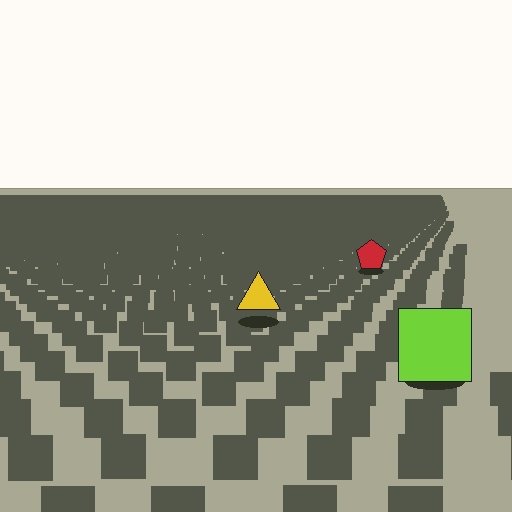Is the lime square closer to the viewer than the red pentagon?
Yes. The lime square is closer — you can tell from the texture gradient: the ground texture is coarser near it.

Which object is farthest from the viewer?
The red pentagon is farthest from the viewer. It appears smaller and the ground texture around it is denser.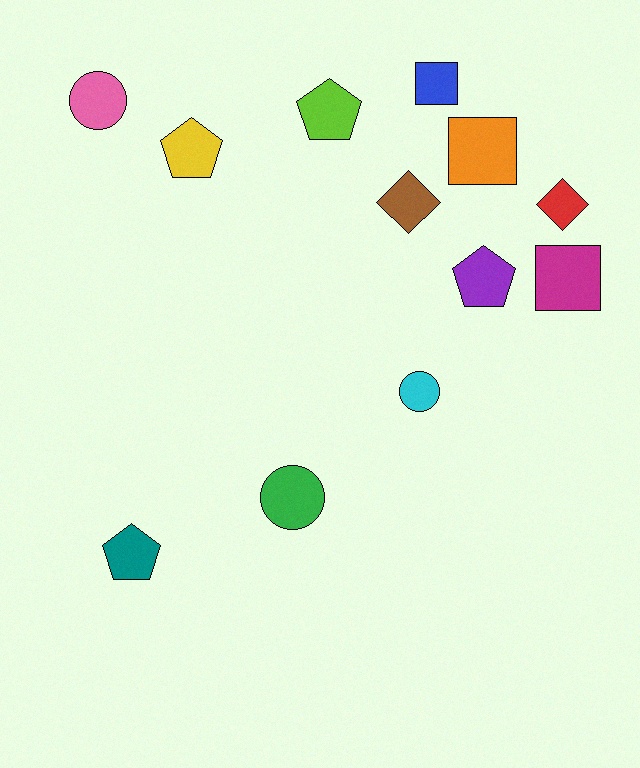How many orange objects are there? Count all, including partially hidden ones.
There is 1 orange object.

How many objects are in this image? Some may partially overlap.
There are 12 objects.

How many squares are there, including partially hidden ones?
There are 3 squares.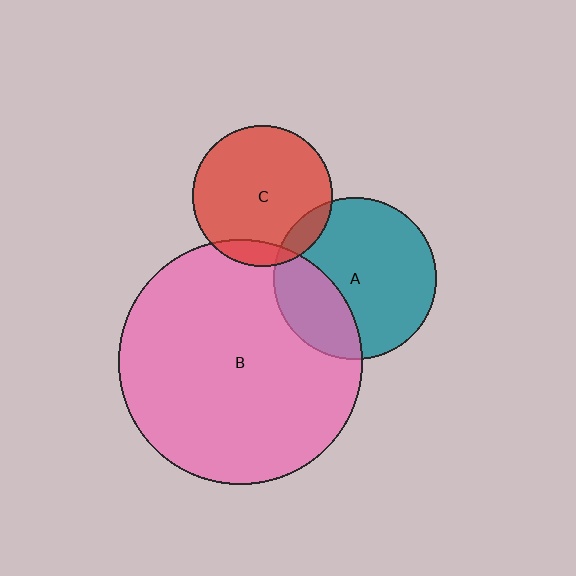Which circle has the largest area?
Circle B (pink).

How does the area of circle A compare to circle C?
Approximately 1.3 times.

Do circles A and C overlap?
Yes.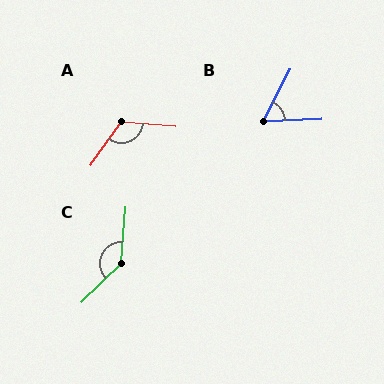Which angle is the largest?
C, at approximately 139 degrees.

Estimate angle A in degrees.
Approximately 120 degrees.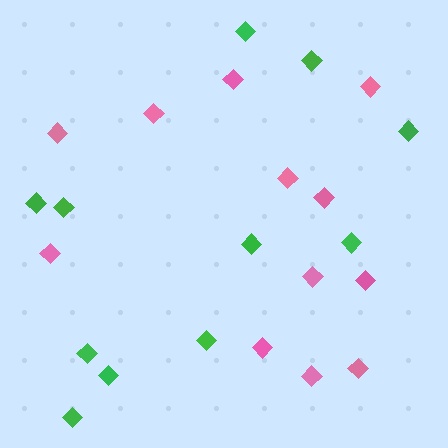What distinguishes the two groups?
There are 2 groups: one group of pink diamonds (12) and one group of green diamonds (11).